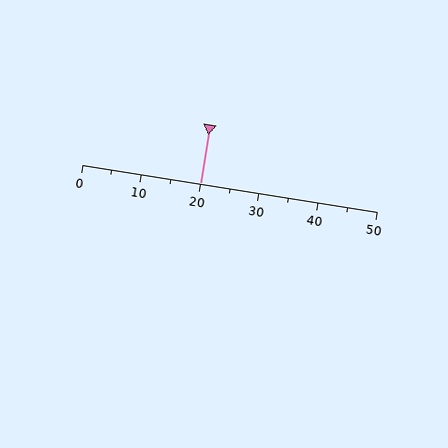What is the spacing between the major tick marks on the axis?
The major ticks are spaced 10 apart.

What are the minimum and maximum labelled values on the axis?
The axis runs from 0 to 50.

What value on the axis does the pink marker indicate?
The marker indicates approximately 20.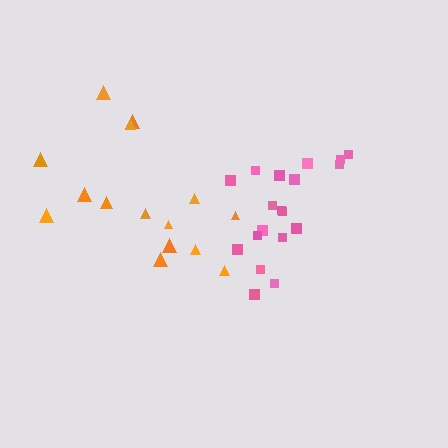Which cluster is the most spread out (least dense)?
Orange.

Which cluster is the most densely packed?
Pink.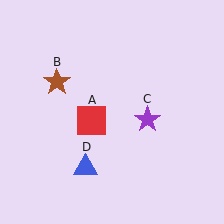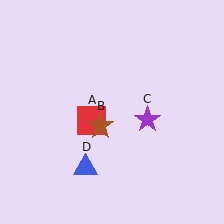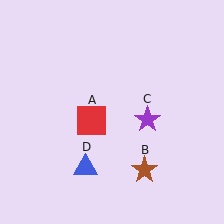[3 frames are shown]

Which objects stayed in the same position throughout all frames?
Red square (object A) and purple star (object C) and blue triangle (object D) remained stationary.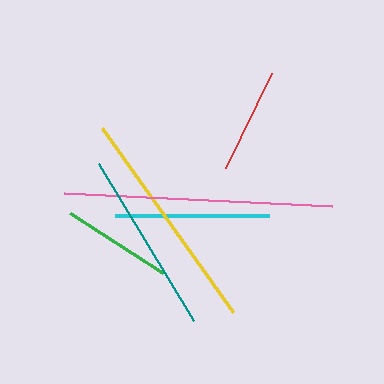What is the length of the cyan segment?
The cyan segment is approximately 154 pixels long.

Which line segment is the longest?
The pink line is the longest at approximately 267 pixels.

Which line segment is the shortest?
The red line is the shortest at approximately 105 pixels.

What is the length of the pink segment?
The pink segment is approximately 267 pixels long.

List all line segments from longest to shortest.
From longest to shortest: pink, yellow, teal, cyan, green, red.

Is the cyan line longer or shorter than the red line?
The cyan line is longer than the red line.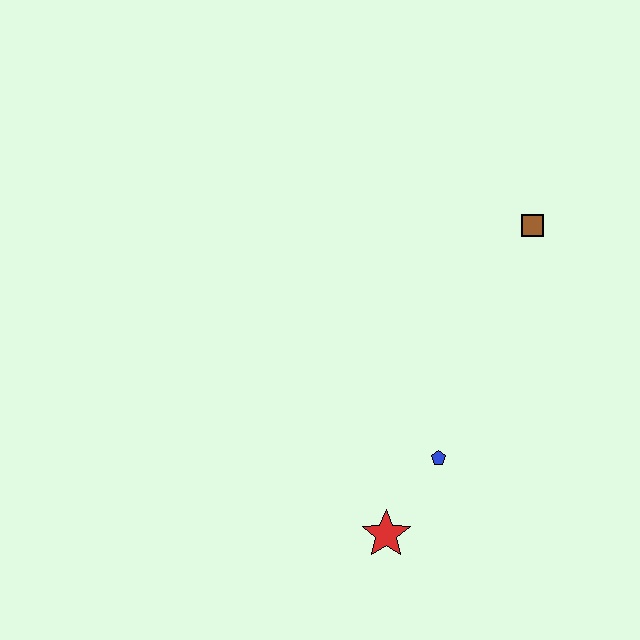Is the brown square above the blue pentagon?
Yes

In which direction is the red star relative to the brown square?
The red star is below the brown square.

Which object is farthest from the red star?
The brown square is farthest from the red star.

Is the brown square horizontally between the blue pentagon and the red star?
No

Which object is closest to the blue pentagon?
The red star is closest to the blue pentagon.